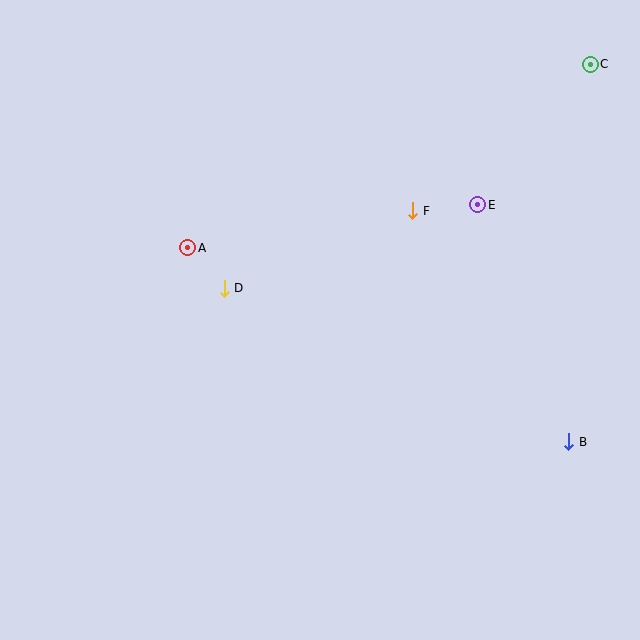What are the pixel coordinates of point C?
Point C is at (590, 64).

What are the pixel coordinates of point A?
Point A is at (188, 248).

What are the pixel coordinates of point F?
Point F is at (413, 211).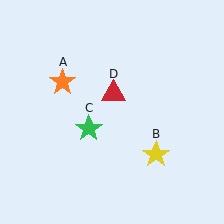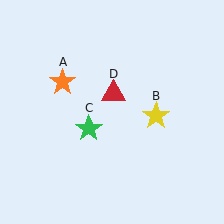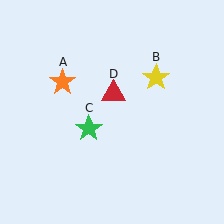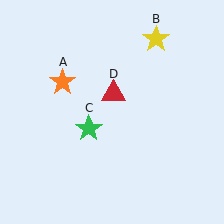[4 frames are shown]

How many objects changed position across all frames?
1 object changed position: yellow star (object B).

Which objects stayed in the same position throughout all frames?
Orange star (object A) and green star (object C) and red triangle (object D) remained stationary.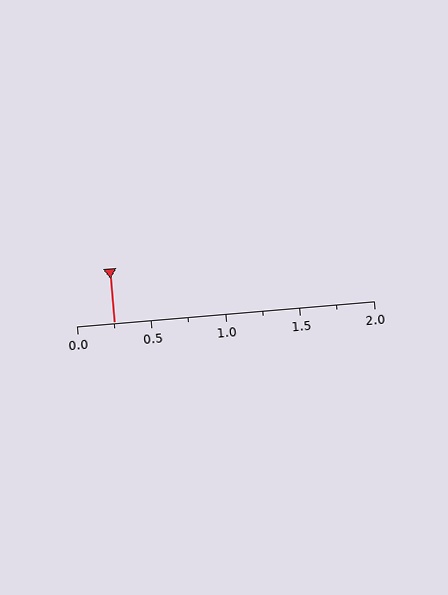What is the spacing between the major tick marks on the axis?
The major ticks are spaced 0.5 apart.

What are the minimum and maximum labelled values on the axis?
The axis runs from 0.0 to 2.0.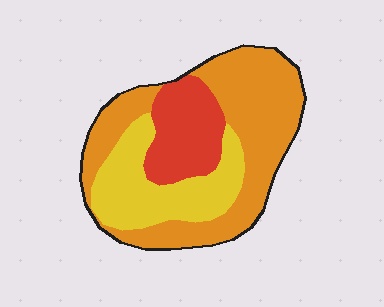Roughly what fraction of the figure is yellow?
Yellow covers 29% of the figure.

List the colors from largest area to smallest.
From largest to smallest: orange, yellow, red.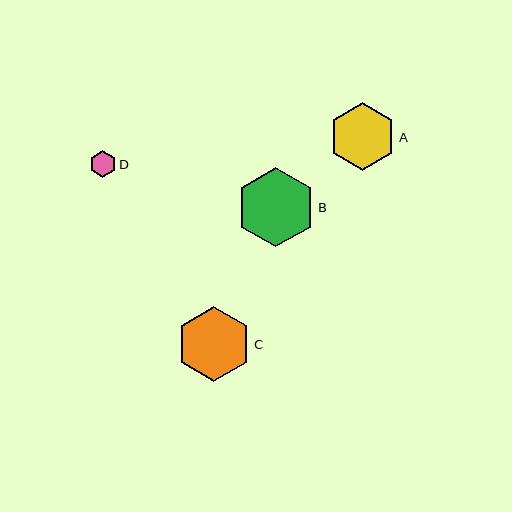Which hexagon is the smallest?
Hexagon D is the smallest with a size of approximately 27 pixels.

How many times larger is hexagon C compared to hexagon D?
Hexagon C is approximately 2.8 times the size of hexagon D.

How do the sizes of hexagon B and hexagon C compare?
Hexagon B and hexagon C are approximately the same size.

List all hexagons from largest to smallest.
From largest to smallest: B, C, A, D.